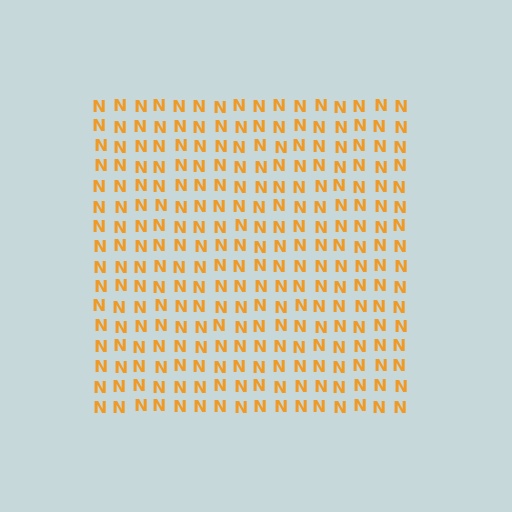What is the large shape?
The large shape is a square.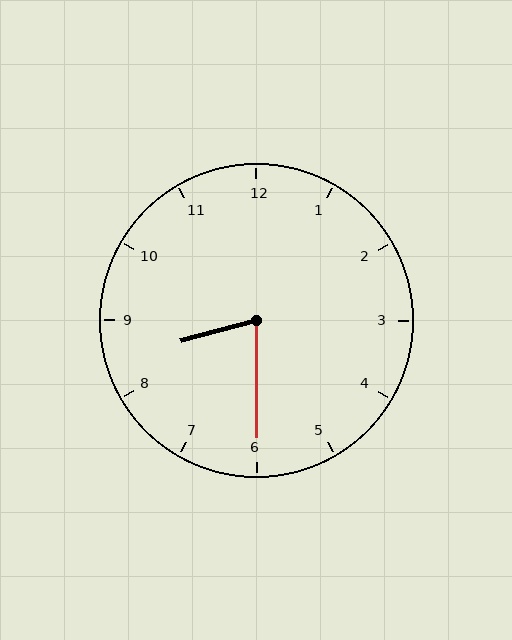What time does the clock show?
8:30.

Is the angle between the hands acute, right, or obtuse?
It is acute.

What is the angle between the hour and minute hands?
Approximately 75 degrees.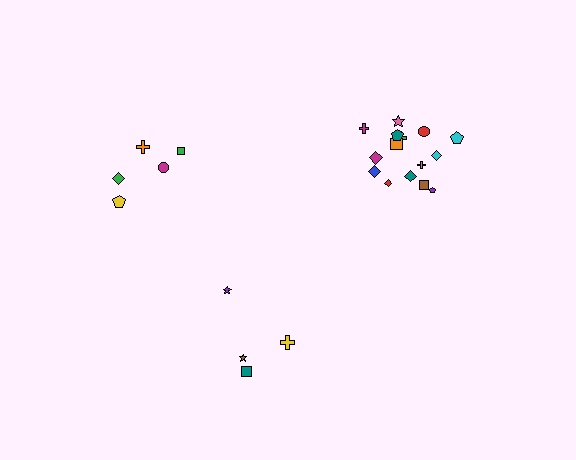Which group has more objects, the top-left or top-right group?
The top-right group.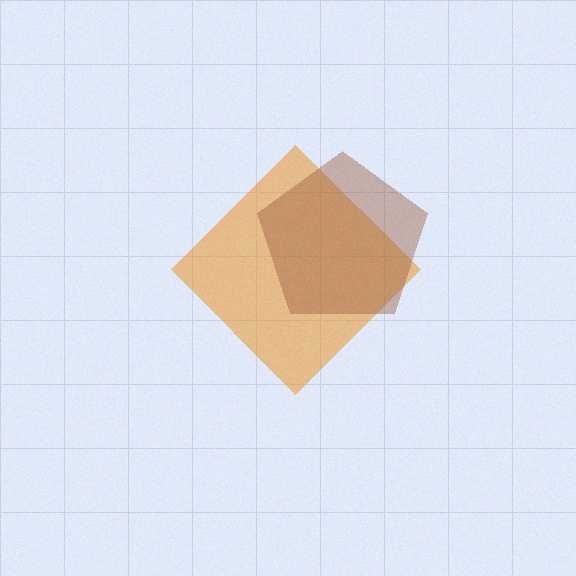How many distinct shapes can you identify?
There are 2 distinct shapes: an orange diamond, a brown pentagon.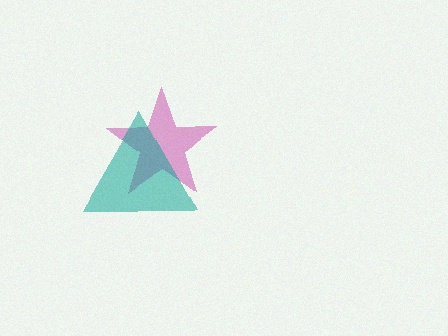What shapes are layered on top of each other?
The layered shapes are: a magenta star, a teal triangle.